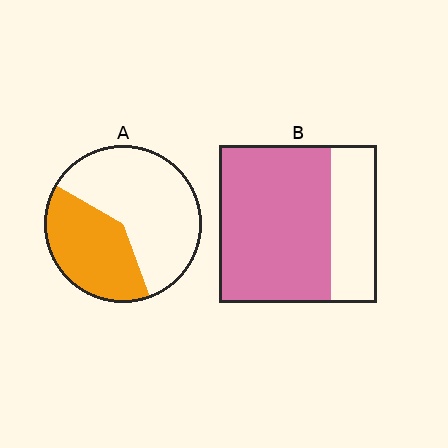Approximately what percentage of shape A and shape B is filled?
A is approximately 40% and B is approximately 70%.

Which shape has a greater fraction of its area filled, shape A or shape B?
Shape B.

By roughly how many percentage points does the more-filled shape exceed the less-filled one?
By roughly 30 percentage points (B over A).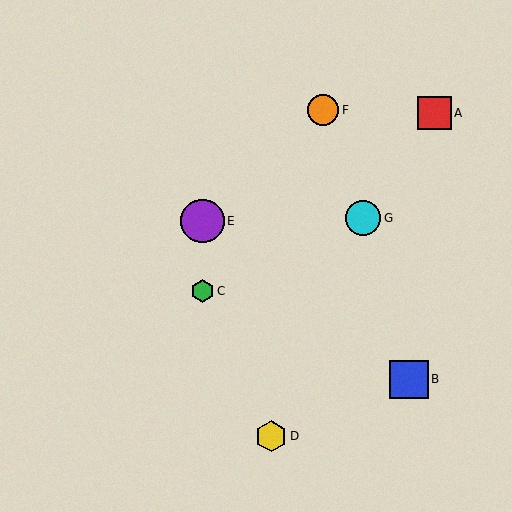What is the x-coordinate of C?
Object C is at x≈203.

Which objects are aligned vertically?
Objects C, E are aligned vertically.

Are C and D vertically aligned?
No, C is at x≈203 and D is at x≈271.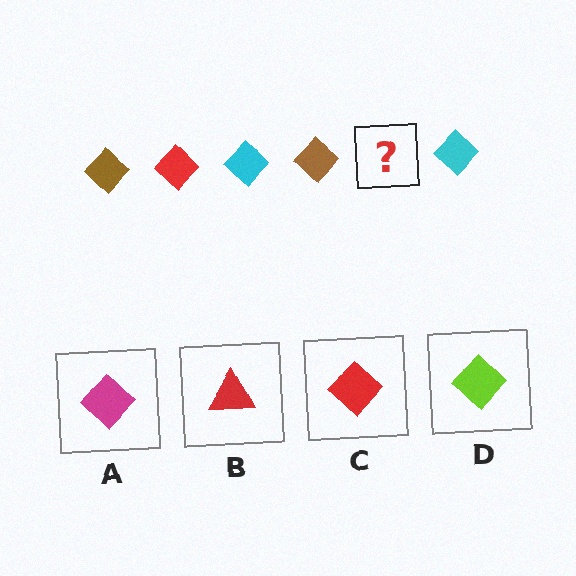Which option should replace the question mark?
Option C.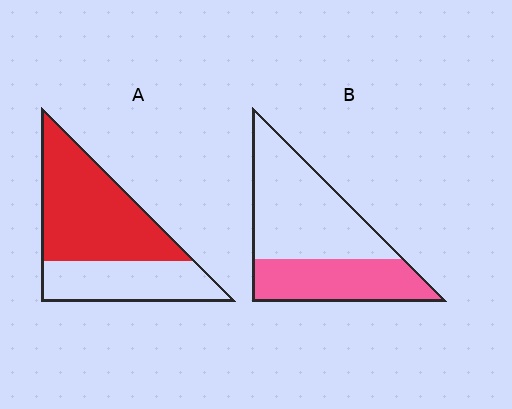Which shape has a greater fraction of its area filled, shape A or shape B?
Shape A.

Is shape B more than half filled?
No.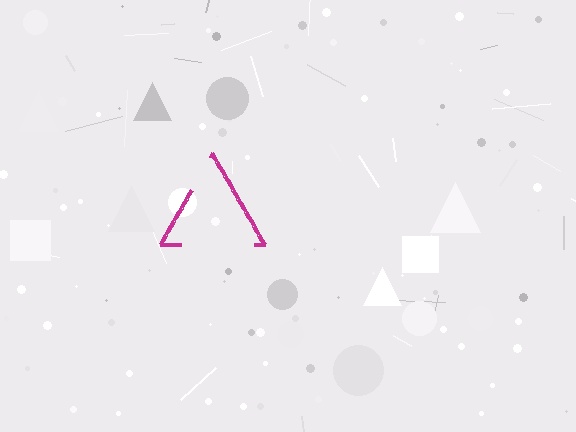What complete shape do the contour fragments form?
The contour fragments form a triangle.